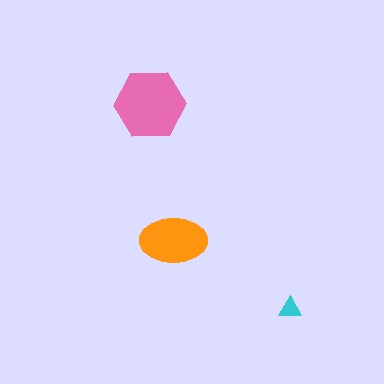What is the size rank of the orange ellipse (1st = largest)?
2nd.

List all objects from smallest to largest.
The cyan triangle, the orange ellipse, the pink hexagon.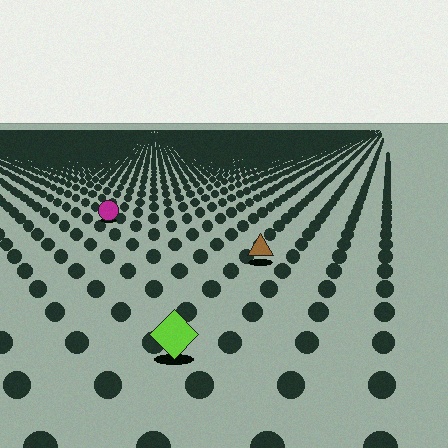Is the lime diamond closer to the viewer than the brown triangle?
Yes. The lime diamond is closer — you can tell from the texture gradient: the ground texture is coarser near it.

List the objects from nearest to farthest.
From nearest to farthest: the lime diamond, the brown triangle, the magenta circle.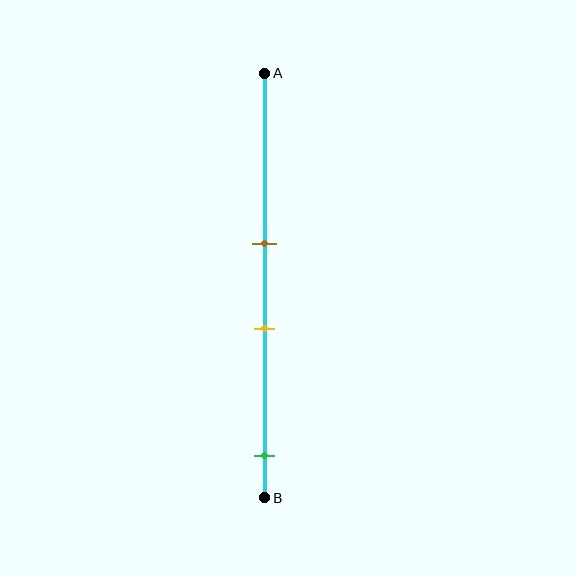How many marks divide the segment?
There are 3 marks dividing the segment.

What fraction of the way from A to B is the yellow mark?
The yellow mark is approximately 60% (0.6) of the way from A to B.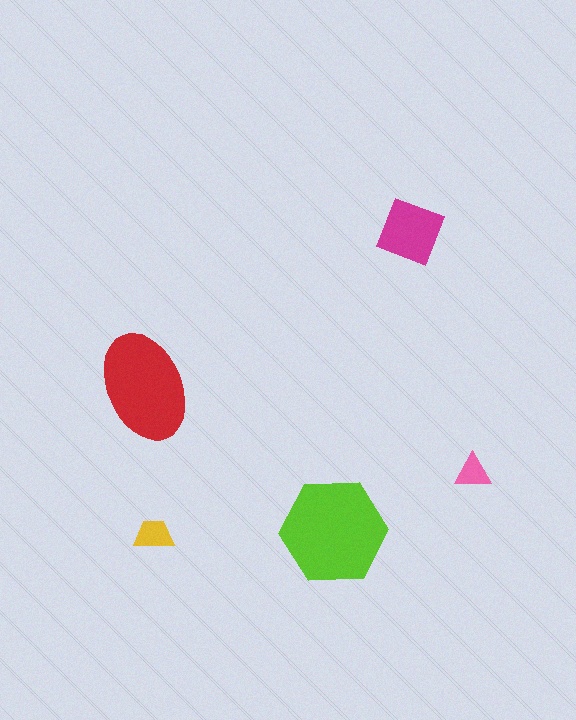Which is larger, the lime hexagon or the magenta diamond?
The lime hexagon.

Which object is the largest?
The lime hexagon.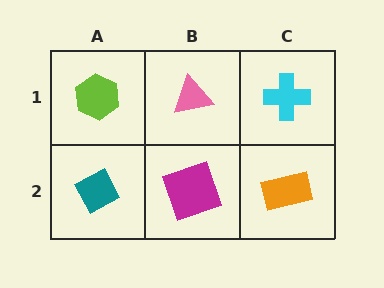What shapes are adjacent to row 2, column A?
A lime hexagon (row 1, column A), a magenta square (row 2, column B).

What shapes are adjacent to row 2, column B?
A pink triangle (row 1, column B), a teal diamond (row 2, column A), an orange rectangle (row 2, column C).